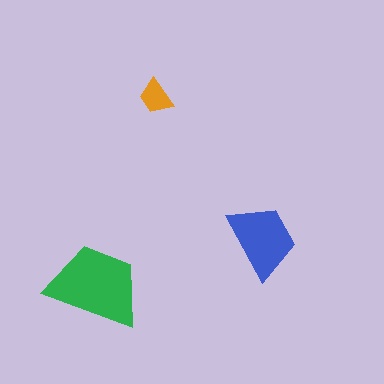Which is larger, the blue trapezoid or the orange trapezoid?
The blue one.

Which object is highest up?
The orange trapezoid is topmost.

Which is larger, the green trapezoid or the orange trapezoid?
The green one.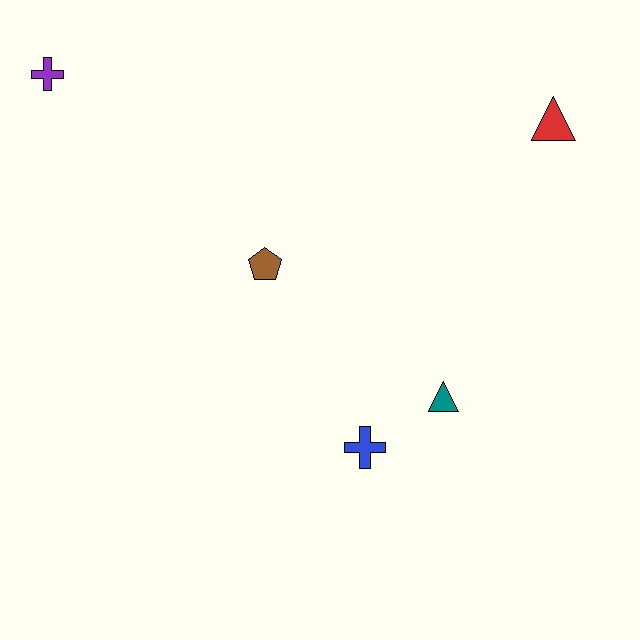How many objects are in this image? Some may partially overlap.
There are 5 objects.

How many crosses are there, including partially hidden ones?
There are 2 crosses.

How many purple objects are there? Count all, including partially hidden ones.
There is 1 purple object.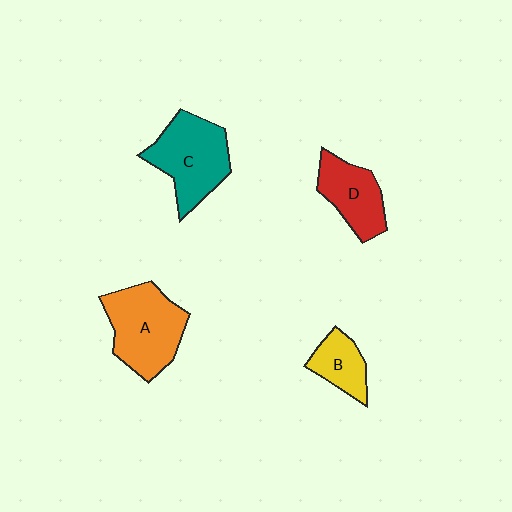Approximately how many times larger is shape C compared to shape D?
Approximately 1.4 times.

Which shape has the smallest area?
Shape B (yellow).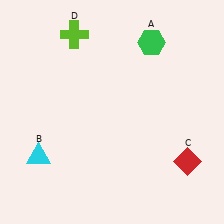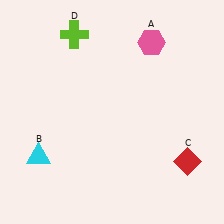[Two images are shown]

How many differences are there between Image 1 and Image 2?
There is 1 difference between the two images.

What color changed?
The hexagon (A) changed from green in Image 1 to pink in Image 2.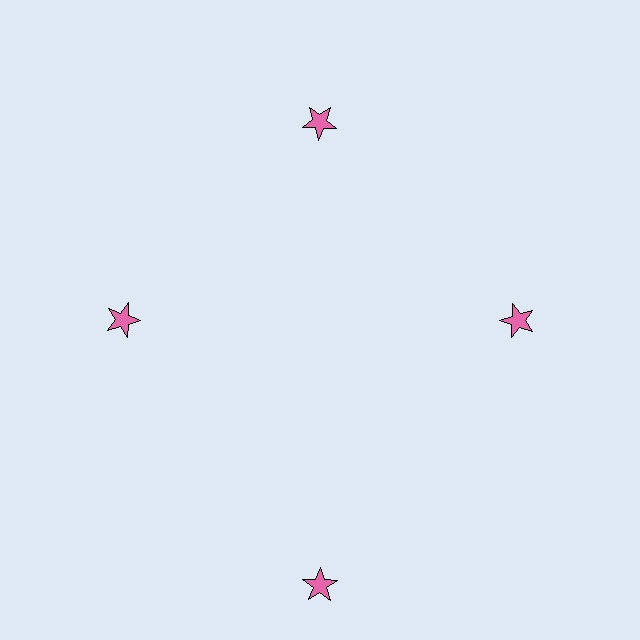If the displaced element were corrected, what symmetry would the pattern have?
It would have 4-fold rotational symmetry — the pattern would map onto itself every 90 degrees.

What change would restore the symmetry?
The symmetry would be restored by moving it inward, back onto the ring so that all 4 stars sit at equal angles and equal distance from the center.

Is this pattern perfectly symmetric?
No. The 4 pink stars are arranged in a ring, but one element near the 6 o'clock position is pushed outward from the center, breaking the 4-fold rotational symmetry.